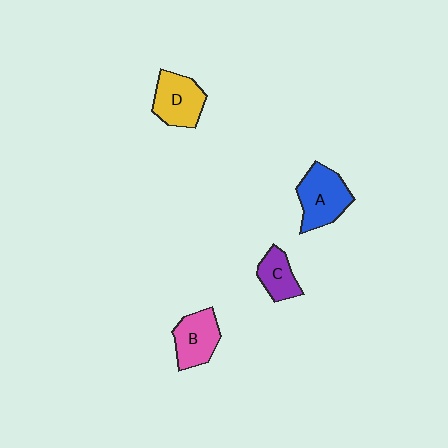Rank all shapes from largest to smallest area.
From largest to smallest: A (blue), D (yellow), B (pink), C (purple).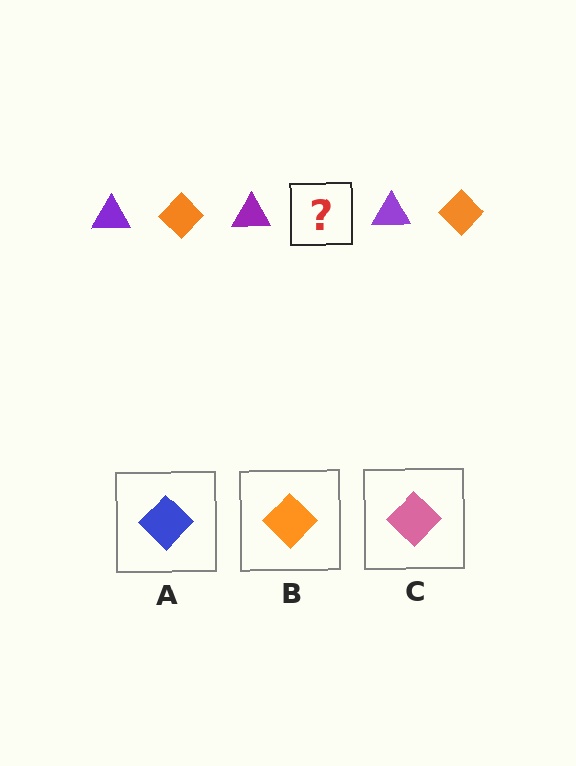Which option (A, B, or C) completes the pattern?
B.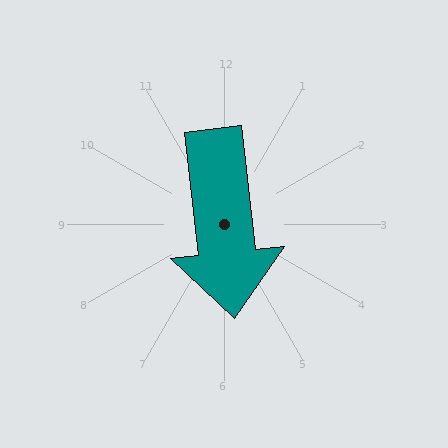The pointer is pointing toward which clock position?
Roughly 6 o'clock.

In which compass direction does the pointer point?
South.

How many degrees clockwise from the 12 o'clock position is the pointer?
Approximately 174 degrees.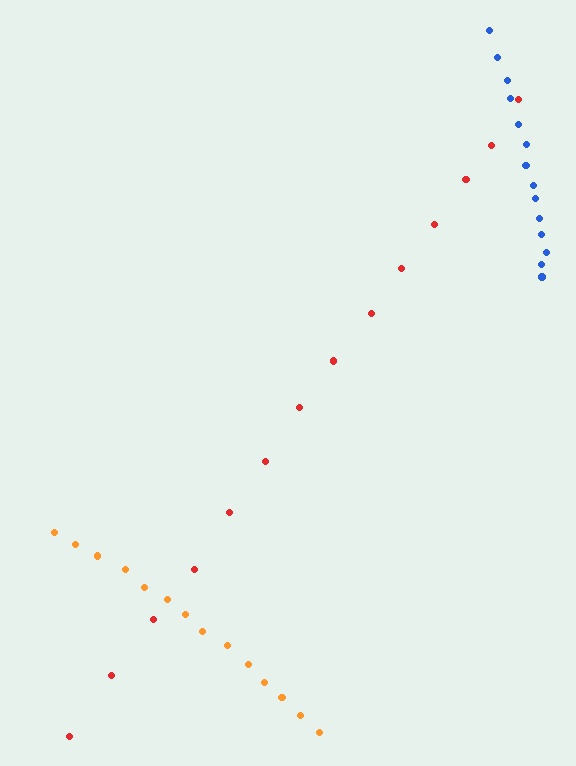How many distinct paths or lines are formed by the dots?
There are 3 distinct paths.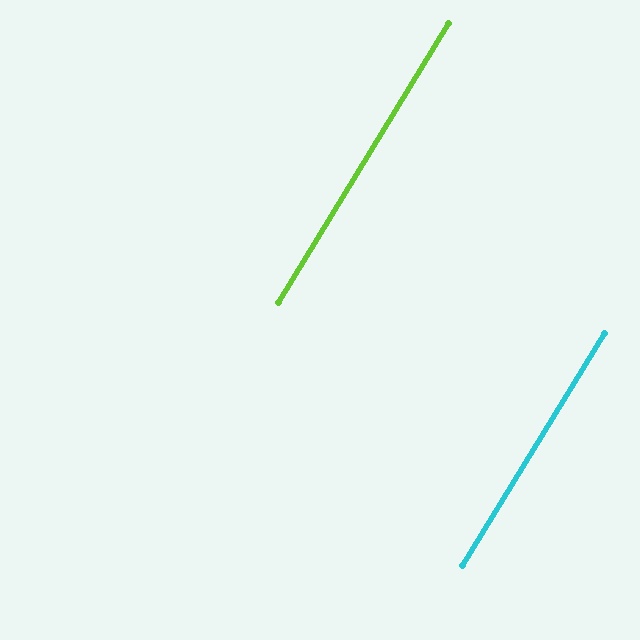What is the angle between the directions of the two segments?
Approximately 0 degrees.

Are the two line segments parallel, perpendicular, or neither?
Parallel — their directions differ by only 0.0°.